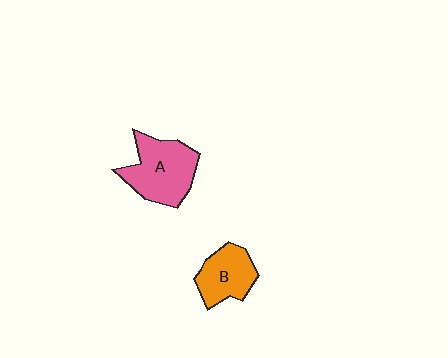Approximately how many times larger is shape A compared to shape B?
Approximately 1.4 times.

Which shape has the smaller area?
Shape B (orange).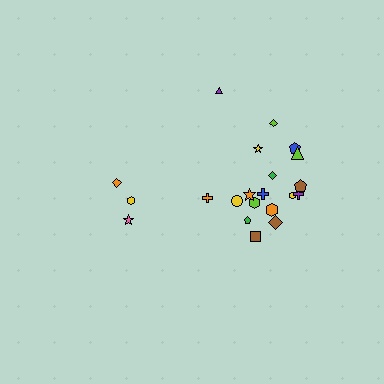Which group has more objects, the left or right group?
The right group.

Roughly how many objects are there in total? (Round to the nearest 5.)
Roughly 20 objects in total.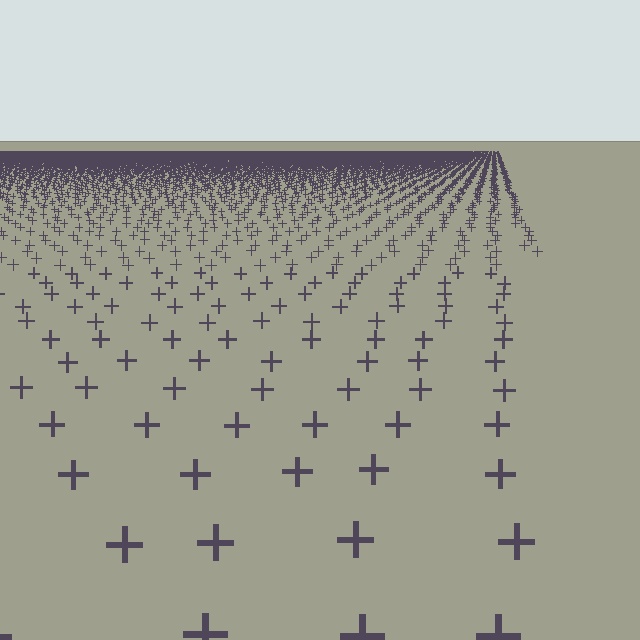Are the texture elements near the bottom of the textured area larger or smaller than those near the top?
Larger. Near the bottom, elements are closer to the viewer and appear at a bigger on-screen size.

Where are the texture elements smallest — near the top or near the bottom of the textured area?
Near the top.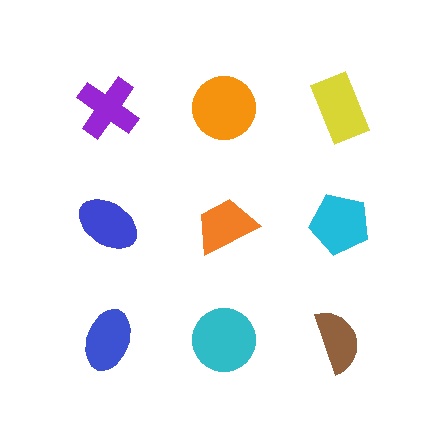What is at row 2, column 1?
A blue ellipse.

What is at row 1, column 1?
A purple cross.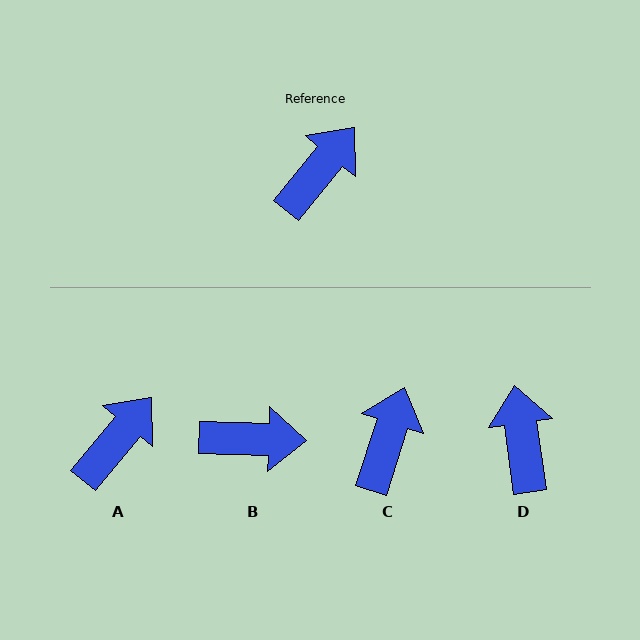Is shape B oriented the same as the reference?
No, it is off by about 52 degrees.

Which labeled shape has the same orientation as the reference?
A.